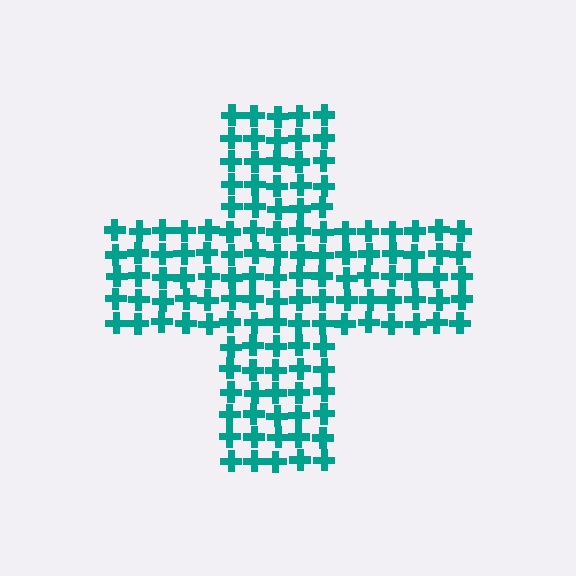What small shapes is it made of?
It is made of small crosses.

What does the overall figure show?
The overall figure shows a cross.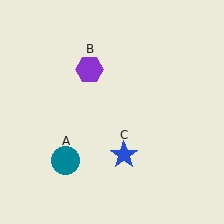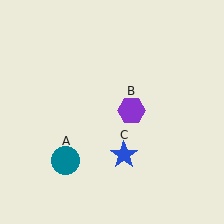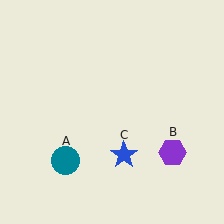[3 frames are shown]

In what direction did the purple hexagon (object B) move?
The purple hexagon (object B) moved down and to the right.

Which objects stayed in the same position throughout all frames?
Teal circle (object A) and blue star (object C) remained stationary.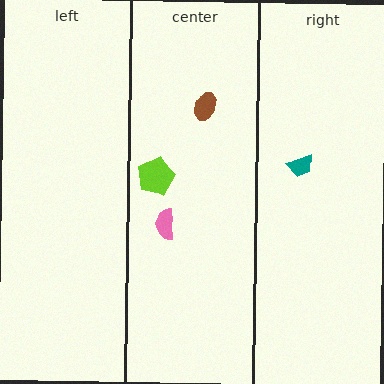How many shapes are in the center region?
3.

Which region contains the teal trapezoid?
The right region.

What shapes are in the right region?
The teal trapezoid.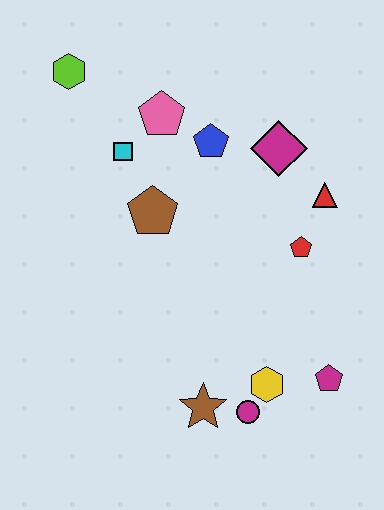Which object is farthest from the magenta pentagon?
The lime hexagon is farthest from the magenta pentagon.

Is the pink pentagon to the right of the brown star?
No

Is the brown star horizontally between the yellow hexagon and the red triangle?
No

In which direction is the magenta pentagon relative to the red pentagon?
The magenta pentagon is below the red pentagon.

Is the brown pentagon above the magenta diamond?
No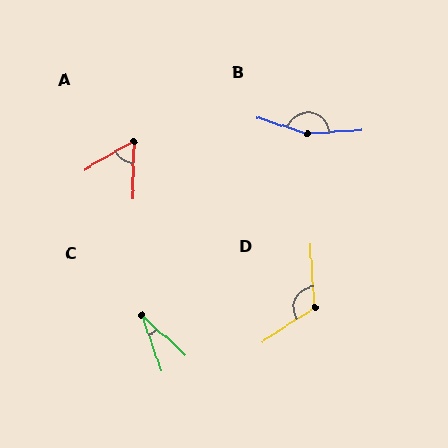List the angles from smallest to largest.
C (29°), A (59°), D (120°), B (159°).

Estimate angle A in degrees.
Approximately 59 degrees.